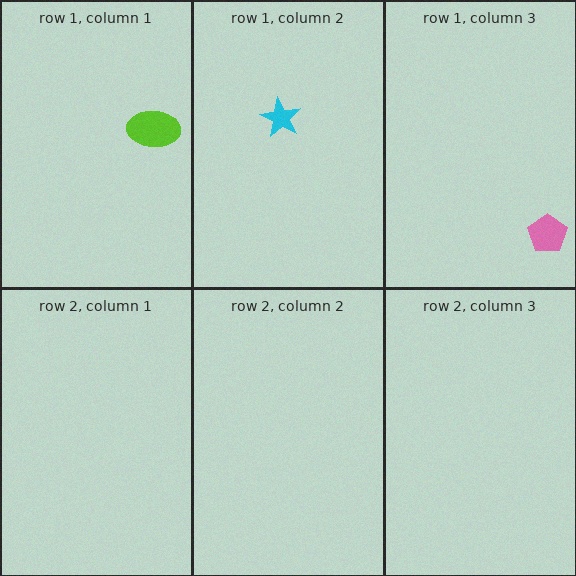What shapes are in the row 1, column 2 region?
The cyan star.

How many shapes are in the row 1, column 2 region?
1.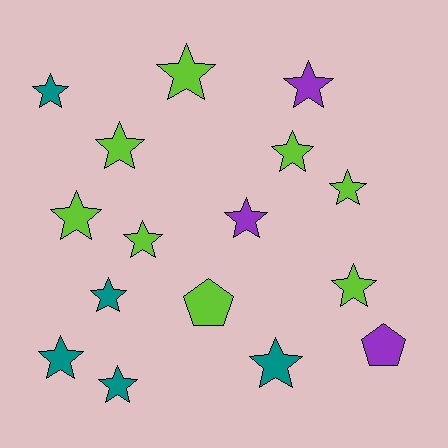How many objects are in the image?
There are 16 objects.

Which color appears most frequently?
Lime, with 8 objects.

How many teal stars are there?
There are 5 teal stars.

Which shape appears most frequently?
Star, with 14 objects.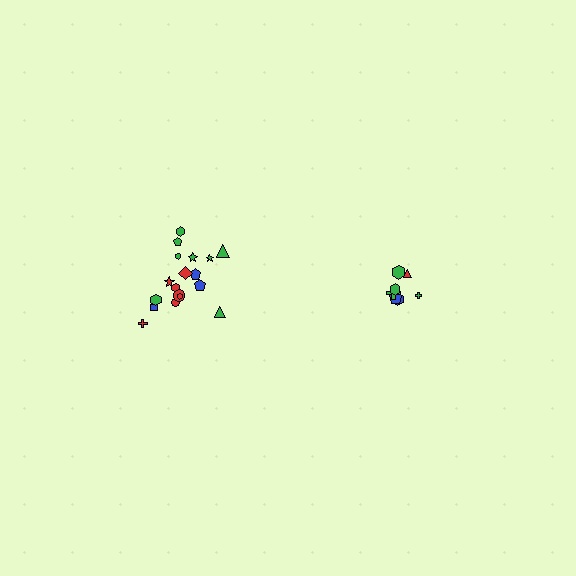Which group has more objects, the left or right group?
The left group.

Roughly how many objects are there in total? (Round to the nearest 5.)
Roughly 25 objects in total.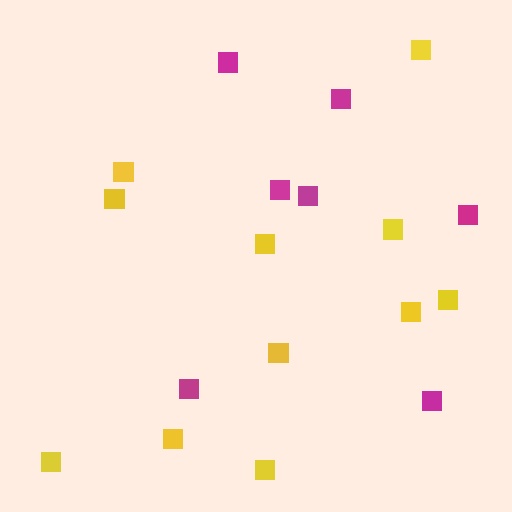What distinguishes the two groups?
There are 2 groups: one group of magenta squares (7) and one group of yellow squares (11).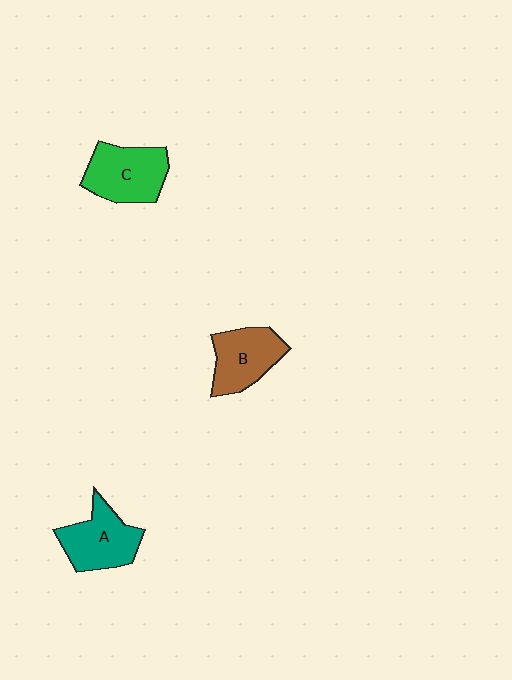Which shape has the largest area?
Shape C (green).